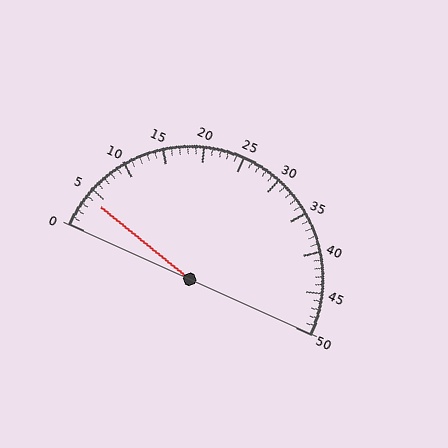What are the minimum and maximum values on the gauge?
The gauge ranges from 0 to 50.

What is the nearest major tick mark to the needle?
The nearest major tick mark is 5.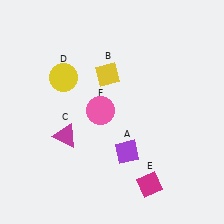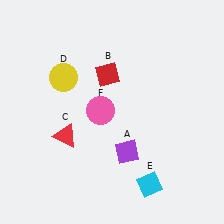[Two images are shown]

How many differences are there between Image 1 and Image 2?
There are 3 differences between the two images.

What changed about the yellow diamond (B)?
In Image 1, B is yellow. In Image 2, it changed to red.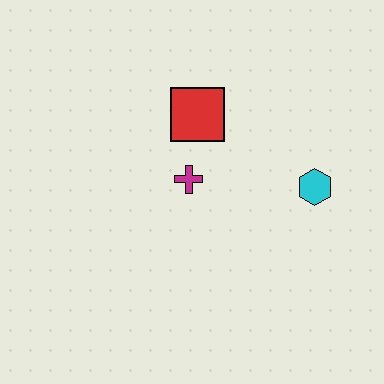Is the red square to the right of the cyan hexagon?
No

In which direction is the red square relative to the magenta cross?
The red square is above the magenta cross.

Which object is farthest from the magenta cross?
The cyan hexagon is farthest from the magenta cross.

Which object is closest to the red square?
The magenta cross is closest to the red square.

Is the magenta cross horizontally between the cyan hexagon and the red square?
No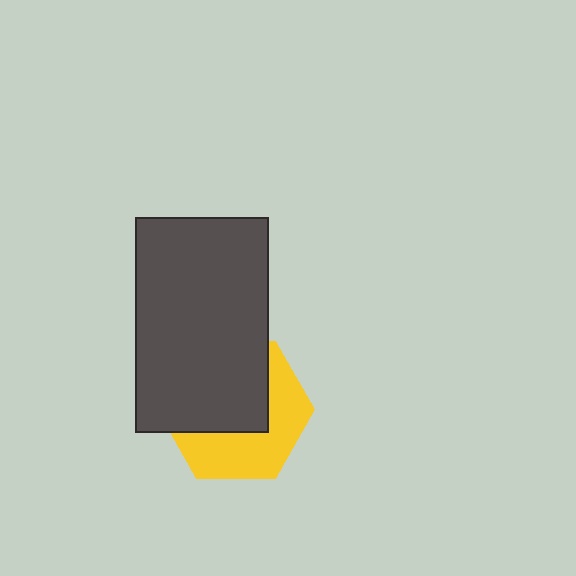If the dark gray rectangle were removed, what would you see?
You would see the complete yellow hexagon.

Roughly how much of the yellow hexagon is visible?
About half of it is visible (roughly 46%).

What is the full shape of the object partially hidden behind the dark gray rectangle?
The partially hidden object is a yellow hexagon.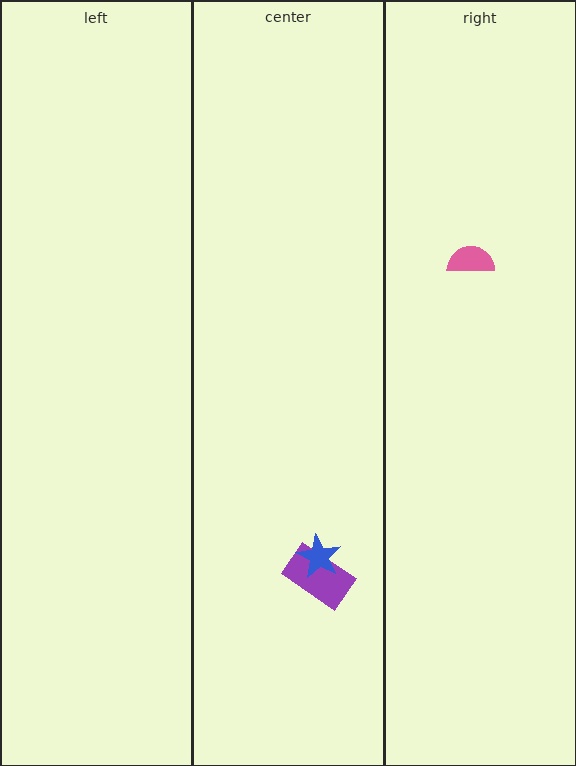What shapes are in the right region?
The pink semicircle.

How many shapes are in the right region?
1.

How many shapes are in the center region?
2.